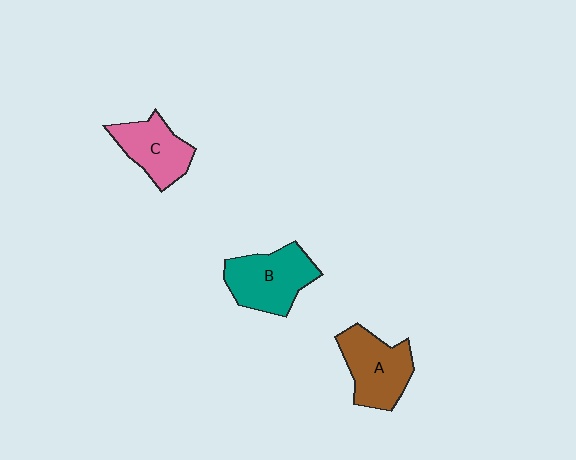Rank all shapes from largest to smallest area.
From largest to smallest: B (teal), A (brown), C (pink).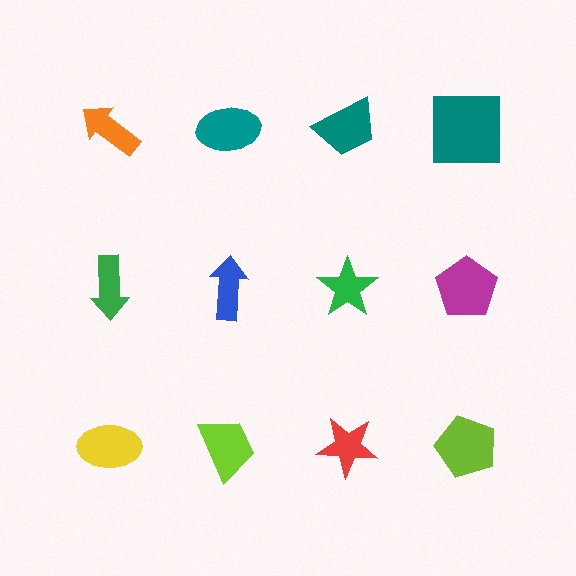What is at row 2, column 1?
A green arrow.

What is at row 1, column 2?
A teal ellipse.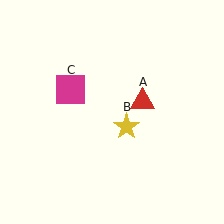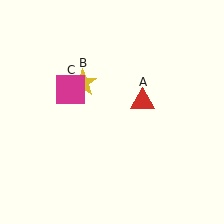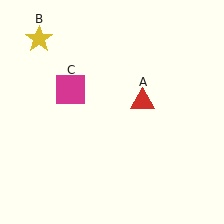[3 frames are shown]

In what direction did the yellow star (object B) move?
The yellow star (object B) moved up and to the left.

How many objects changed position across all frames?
1 object changed position: yellow star (object B).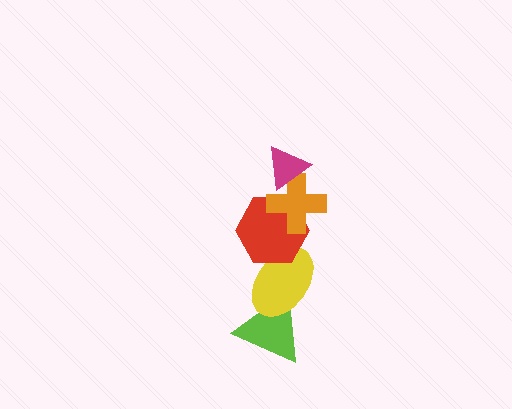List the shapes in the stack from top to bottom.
From top to bottom: the magenta triangle, the orange cross, the red hexagon, the yellow ellipse, the lime triangle.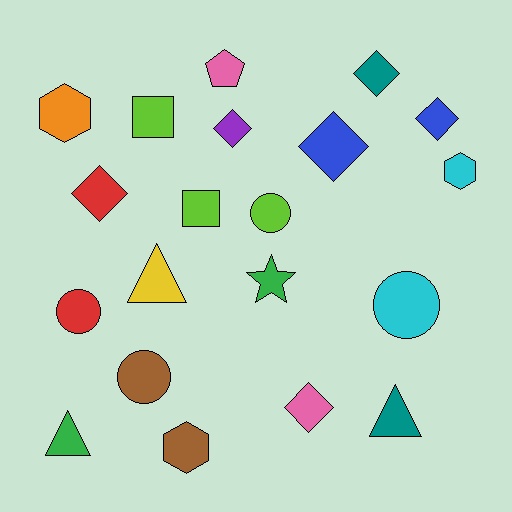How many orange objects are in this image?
There is 1 orange object.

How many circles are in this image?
There are 4 circles.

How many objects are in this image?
There are 20 objects.